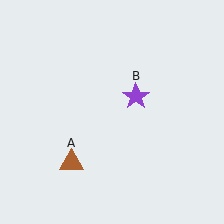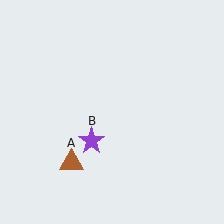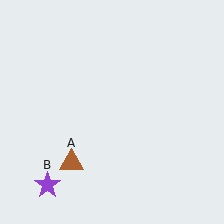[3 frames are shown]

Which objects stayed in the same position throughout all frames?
Brown triangle (object A) remained stationary.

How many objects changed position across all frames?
1 object changed position: purple star (object B).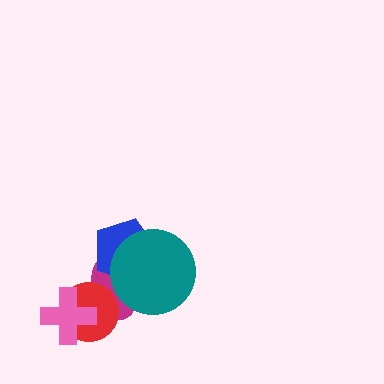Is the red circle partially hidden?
Yes, it is partially covered by another shape.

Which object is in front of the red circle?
The pink cross is in front of the red circle.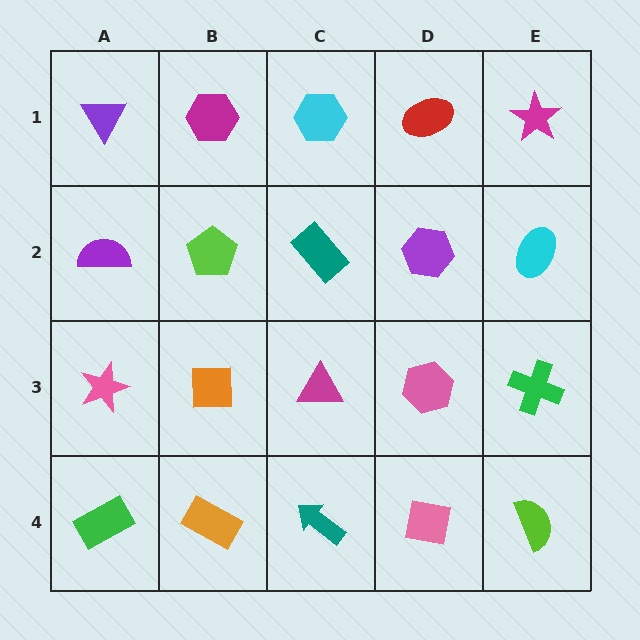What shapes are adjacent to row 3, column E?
A cyan ellipse (row 2, column E), a lime semicircle (row 4, column E), a pink hexagon (row 3, column D).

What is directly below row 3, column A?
A green rectangle.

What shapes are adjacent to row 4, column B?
An orange square (row 3, column B), a green rectangle (row 4, column A), a teal arrow (row 4, column C).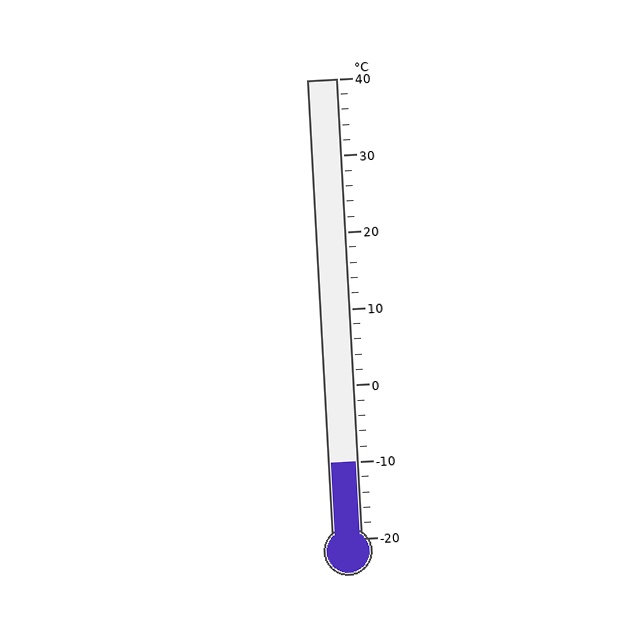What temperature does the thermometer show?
The thermometer shows approximately -10°C.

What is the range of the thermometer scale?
The thermometer scale ranges from -20°C to 40°C.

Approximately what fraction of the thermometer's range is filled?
The thermometer is filled to approximately 15% of its range.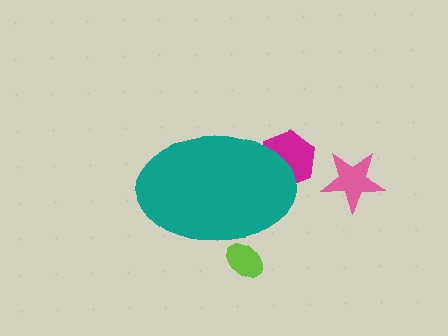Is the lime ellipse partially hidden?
Yes, the lime ellipse is partially hidden behind the teal ellipse.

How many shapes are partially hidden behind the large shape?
2 shapes are partially hidden.